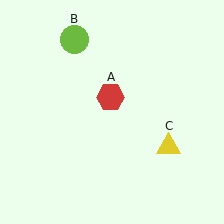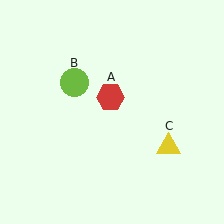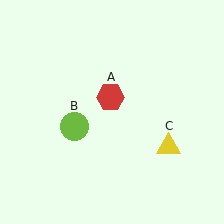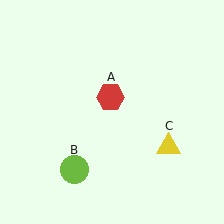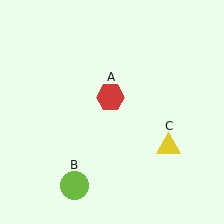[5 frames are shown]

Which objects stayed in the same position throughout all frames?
Red hexagon (object A) and yellow triangle (object C) remained stationary.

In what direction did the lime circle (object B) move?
The lime circle (object B) moved down.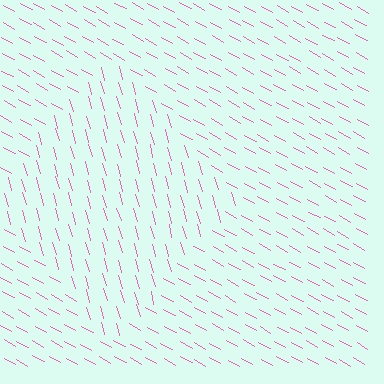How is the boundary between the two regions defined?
The boundary is defined purely by a change in line orientation (approximately 45 degrees difference). All lines are the same color and thickness.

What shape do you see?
I see a diamond.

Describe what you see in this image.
The image is filled with small pink line segments. A diamond region in the image has lines oriented differently from the surrounding lines, creating a visible texture boundary.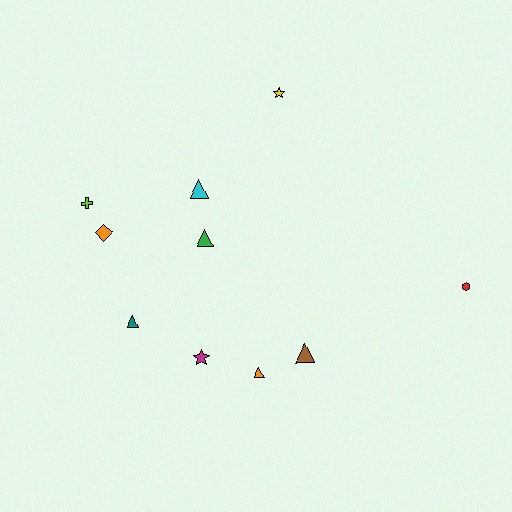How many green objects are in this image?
There is 1 green object.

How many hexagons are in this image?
There is 1 hexagon.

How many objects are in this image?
There are 10 objects.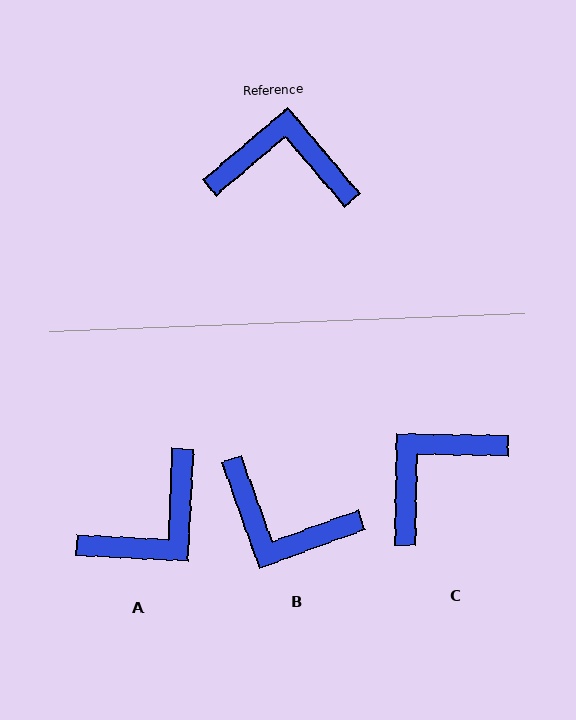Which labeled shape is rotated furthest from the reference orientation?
B, about 160 degrees away.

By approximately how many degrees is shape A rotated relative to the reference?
Approximately 133 degrees clockwise.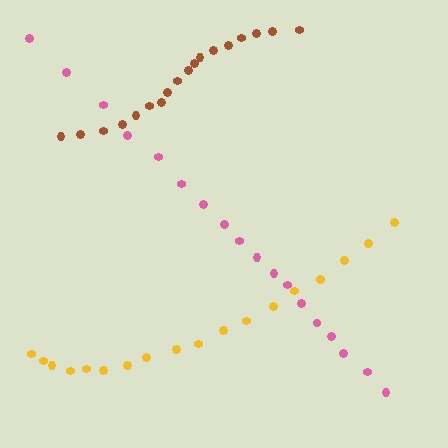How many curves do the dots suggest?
There are 3 distinct paths.